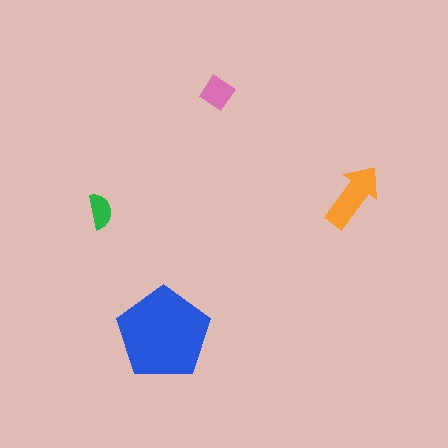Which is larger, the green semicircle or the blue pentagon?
The blue pentagon.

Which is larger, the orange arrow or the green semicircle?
The orange arrow.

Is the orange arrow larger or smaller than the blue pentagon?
Smaller.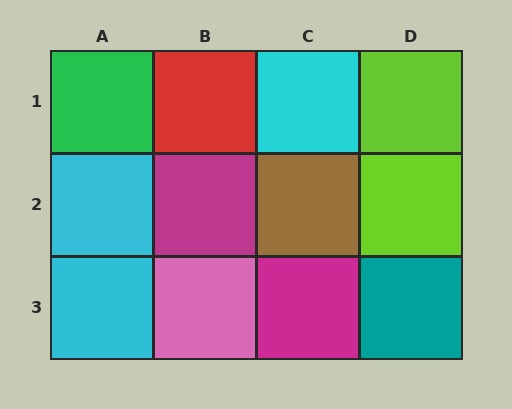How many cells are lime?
2 cells are lime.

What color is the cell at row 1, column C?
Cyan.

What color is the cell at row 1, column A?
Green.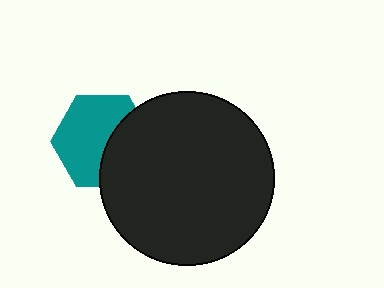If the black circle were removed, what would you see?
You would see the complete teal hexagon.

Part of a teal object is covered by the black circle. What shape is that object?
It is a hexagon.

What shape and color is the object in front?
The object in front is a black circle.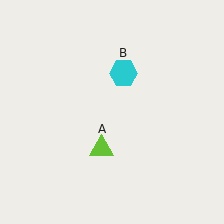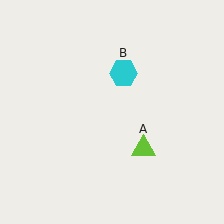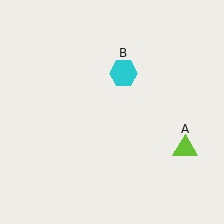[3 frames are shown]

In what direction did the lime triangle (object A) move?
The lime triangle (object A) moved right.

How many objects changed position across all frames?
1 object changed position: lime triangle (object A).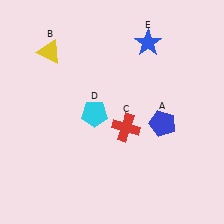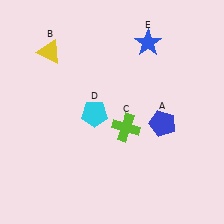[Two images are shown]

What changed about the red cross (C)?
In Image 1, C is red. In Image 2, it changed to lime.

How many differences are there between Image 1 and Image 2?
There is 1 difference between the two images.